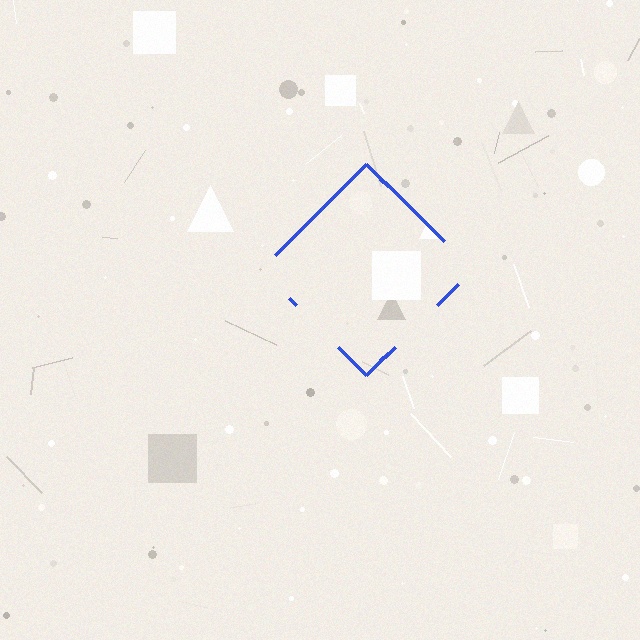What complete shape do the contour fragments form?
The contour fragments form a diamond.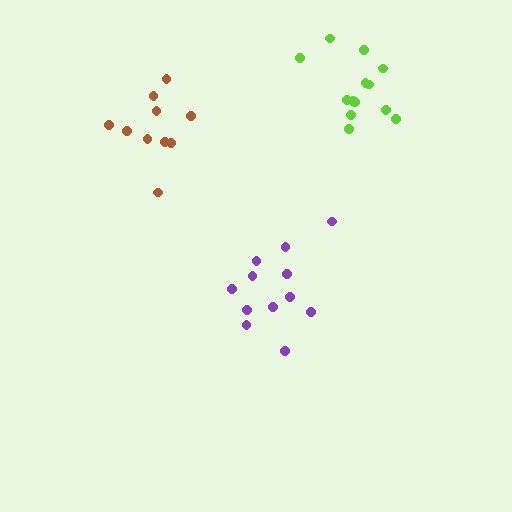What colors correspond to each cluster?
The clusters are colored: lime, brown, purple.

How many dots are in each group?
Group 1: 13 dots, Group 2: 10 dots, Group 3: 12 dots (35 total).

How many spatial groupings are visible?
There are 3 spatial groupings.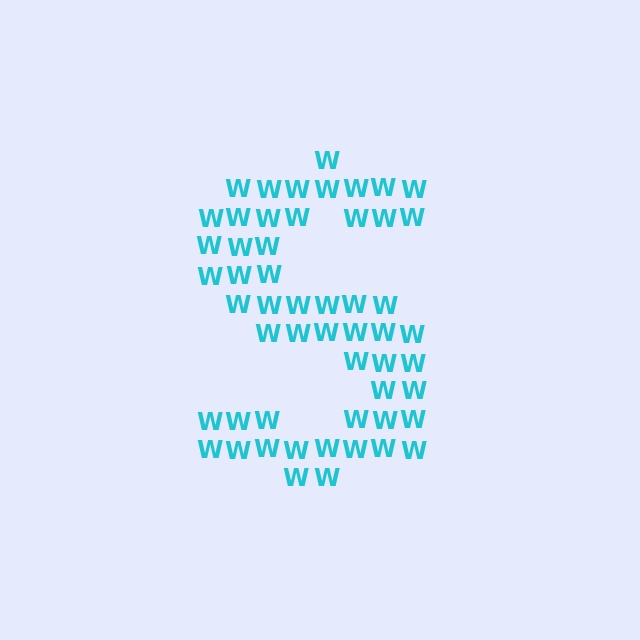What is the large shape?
The large shape is the letter S.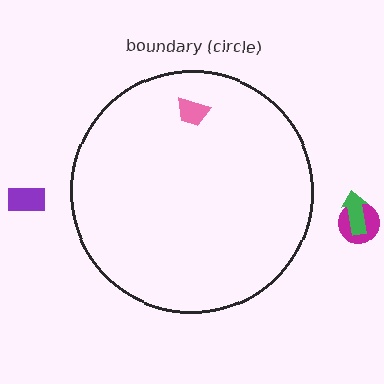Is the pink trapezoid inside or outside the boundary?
Inside.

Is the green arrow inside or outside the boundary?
Outside.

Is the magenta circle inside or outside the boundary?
Outside.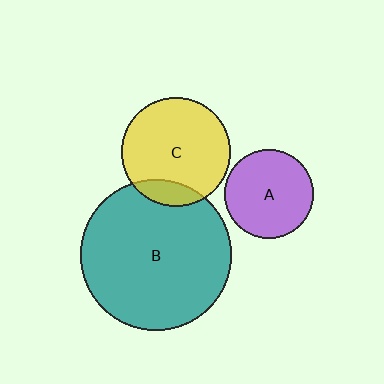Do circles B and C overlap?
Yes.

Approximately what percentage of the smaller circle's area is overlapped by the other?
Approximately 15%.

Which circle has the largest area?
Circle B (teal).